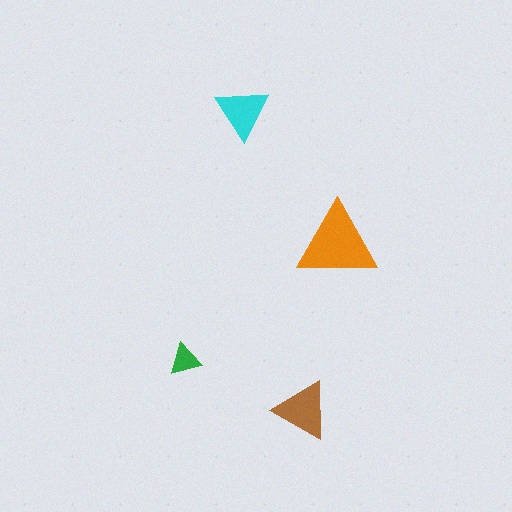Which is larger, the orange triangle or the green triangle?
The orange one.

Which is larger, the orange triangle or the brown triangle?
The orange one.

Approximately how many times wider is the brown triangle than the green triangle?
About 2 times wider.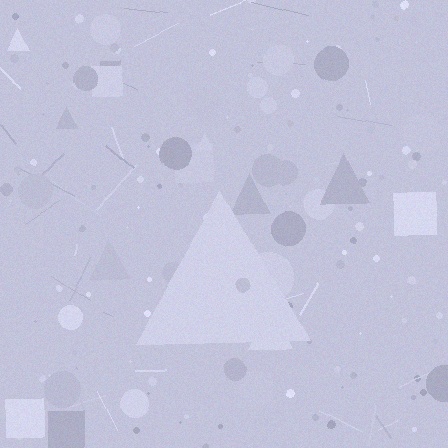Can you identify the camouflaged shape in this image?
The camouflaged shape is a triangle.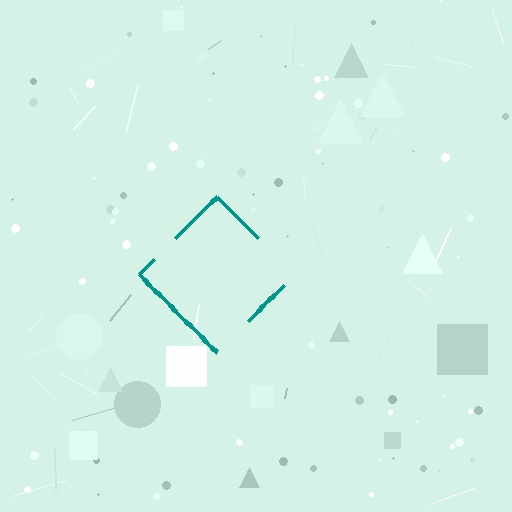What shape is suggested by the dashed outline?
The dashed outline suggests a diamond.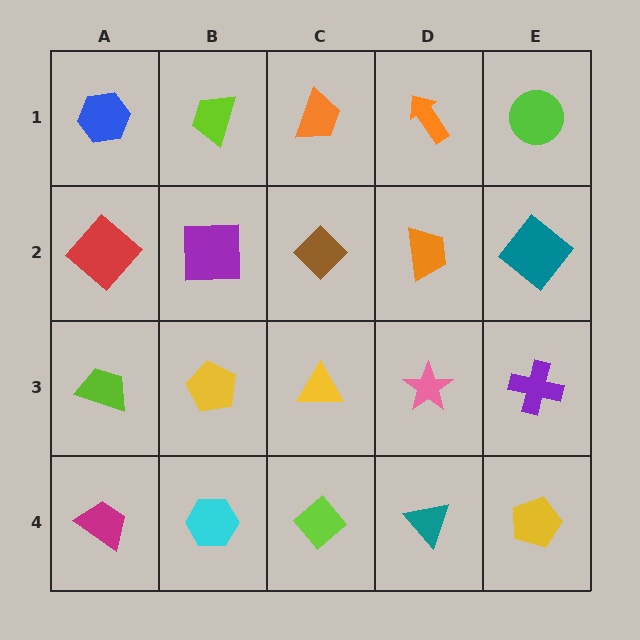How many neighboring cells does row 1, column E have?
2.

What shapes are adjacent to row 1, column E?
A teal diamond (row 2, column E), an orange arrow (row 1, column D).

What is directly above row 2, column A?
A blue hexagon.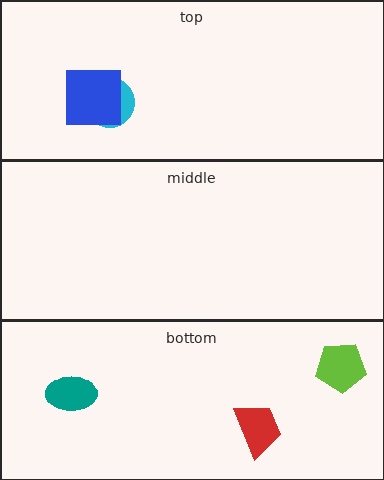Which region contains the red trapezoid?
The bottom region.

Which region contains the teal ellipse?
The bottom region.